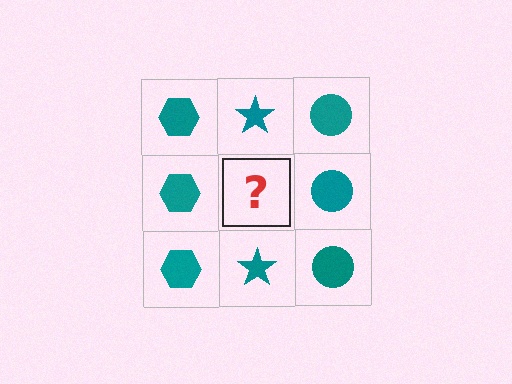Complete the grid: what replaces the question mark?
The question mark should be replaced with a teal star.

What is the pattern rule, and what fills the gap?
The rule is that each column has a consistent shape. The gap should be filled with a teal star.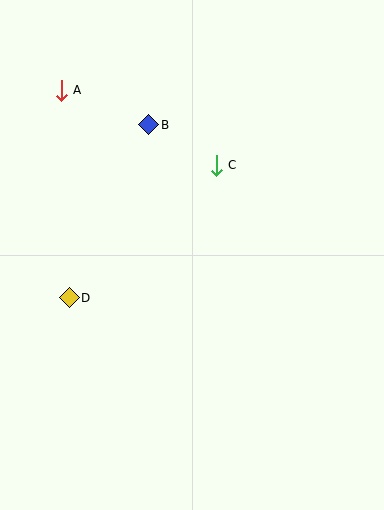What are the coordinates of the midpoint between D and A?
The midpoint between D and A is at (65, 194).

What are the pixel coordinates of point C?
Point C is at (216, 165).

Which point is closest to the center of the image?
Point C at (216, 165) is closest to the center.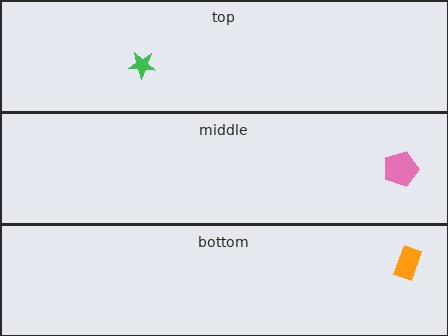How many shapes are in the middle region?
1.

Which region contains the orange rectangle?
The bottom region.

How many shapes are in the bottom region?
1.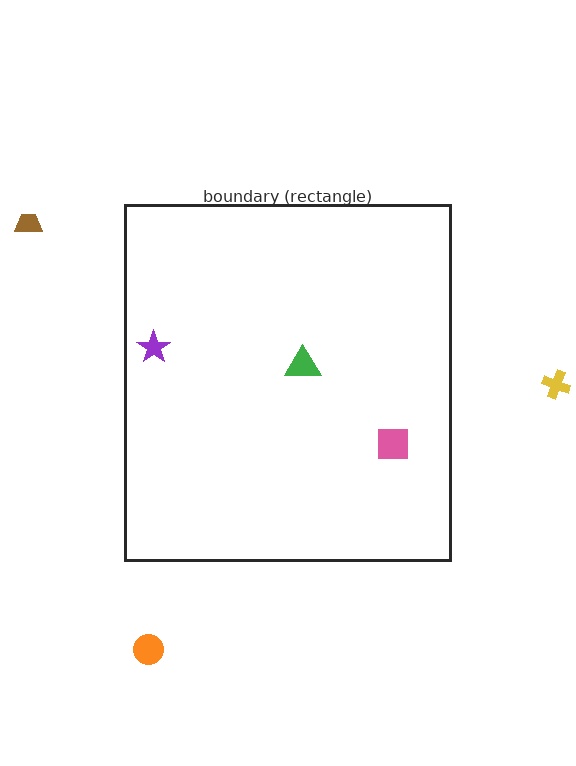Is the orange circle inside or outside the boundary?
Outside.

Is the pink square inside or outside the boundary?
Inside.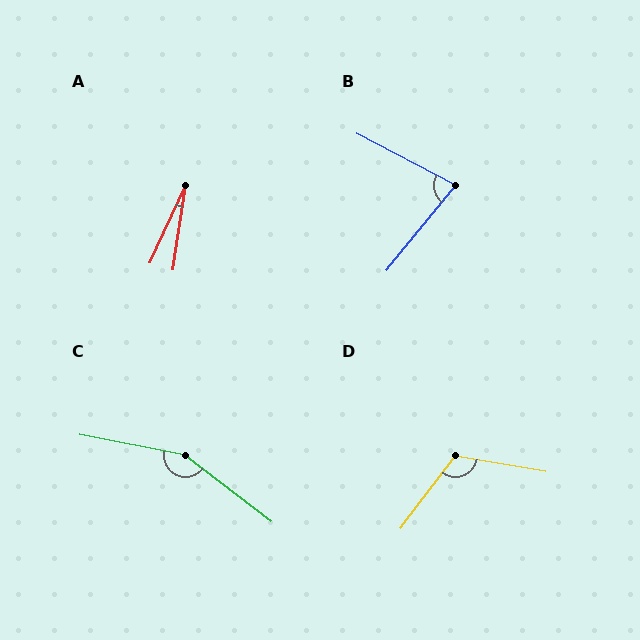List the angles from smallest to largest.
A (16°), B (79°), D (118°), C (154°).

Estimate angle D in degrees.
Approximately 118 degrees.